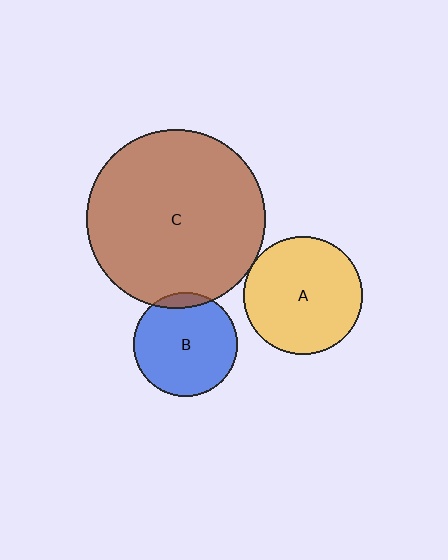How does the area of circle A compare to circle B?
Approximately 1.3 times.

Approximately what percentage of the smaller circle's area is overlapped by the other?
Approximately 5%.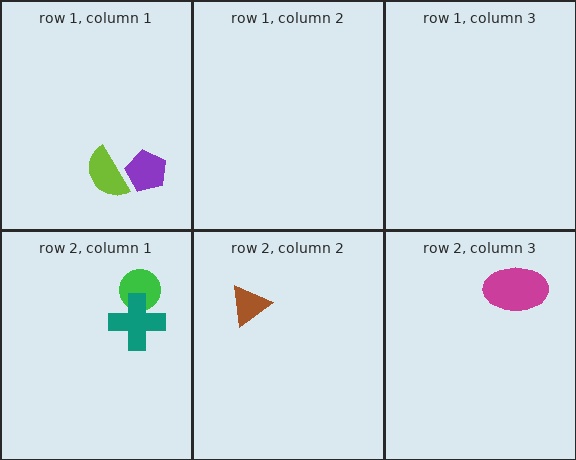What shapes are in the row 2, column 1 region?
The green circle, the teal cross.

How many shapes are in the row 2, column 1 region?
2.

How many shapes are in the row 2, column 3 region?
1.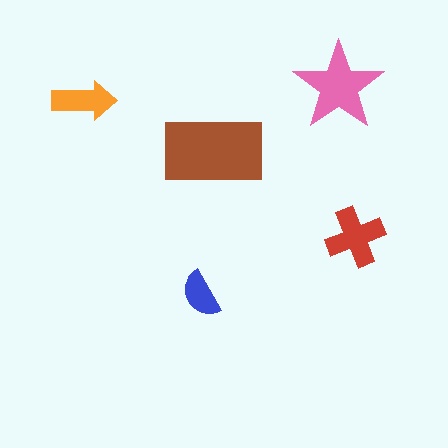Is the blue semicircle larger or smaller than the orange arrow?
Smaller.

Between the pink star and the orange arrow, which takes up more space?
The pink star.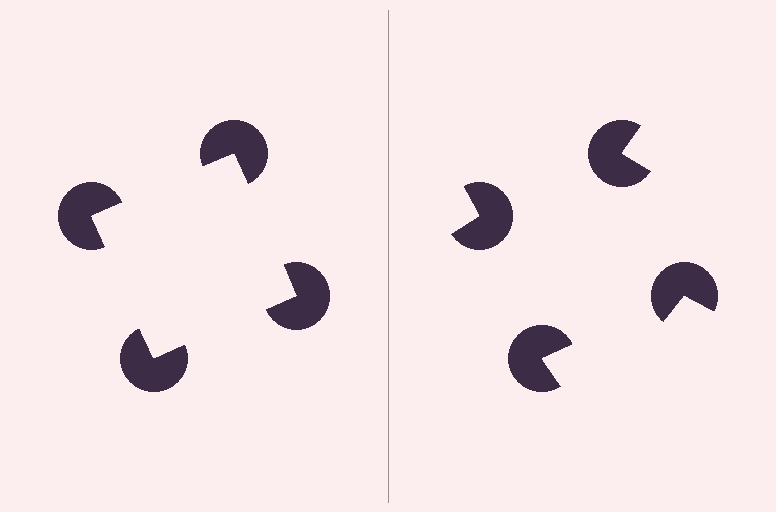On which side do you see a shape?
An illusory square appears on the left side. On the right side the wedge cuts are rotated, so no coherent shape forms.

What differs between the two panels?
The pac-man discs are positioned identically on both sides; only the wedge orientations differ. On the left they align to a square; on the right they are misaligned.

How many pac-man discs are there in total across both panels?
8 — 4 on each side.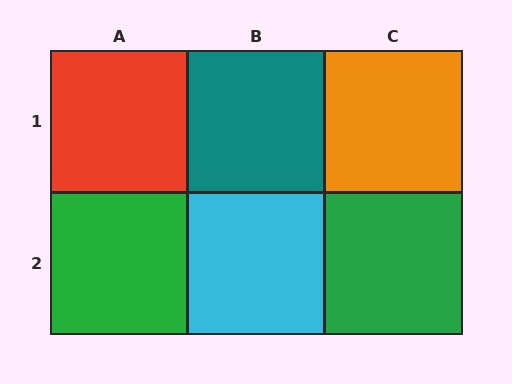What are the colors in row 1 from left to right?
Red, teal, orange.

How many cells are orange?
1 cell is orange.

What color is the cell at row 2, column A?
Green.